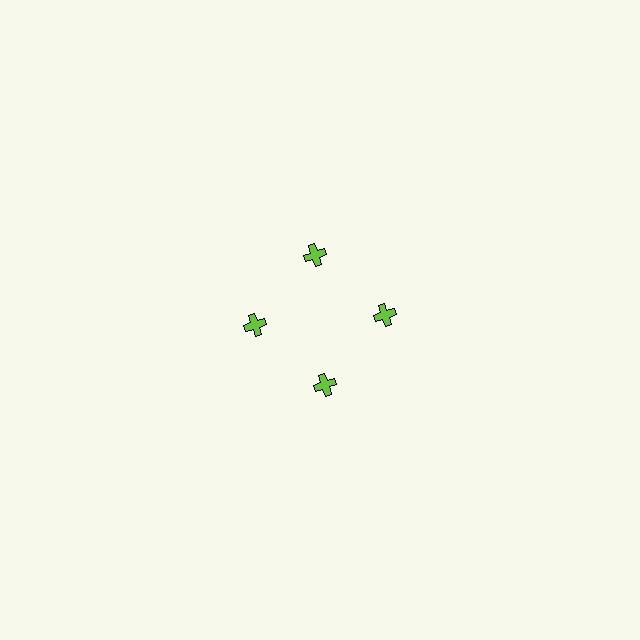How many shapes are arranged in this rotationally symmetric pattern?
There are 4 shapes, arranged in 4 groups of 1.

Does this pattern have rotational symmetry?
Yes, this pattern has 4-fold rotational symmetry. It looks the same after rotating 90 degrees around the center.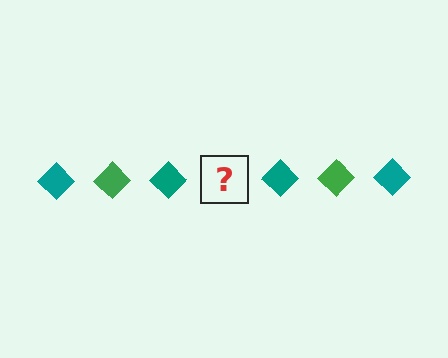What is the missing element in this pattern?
The missing element is a green diamond.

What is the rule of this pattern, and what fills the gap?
The rule is that the pattern cycles through teal, green diamonds. The gap should be filled with a green diamond.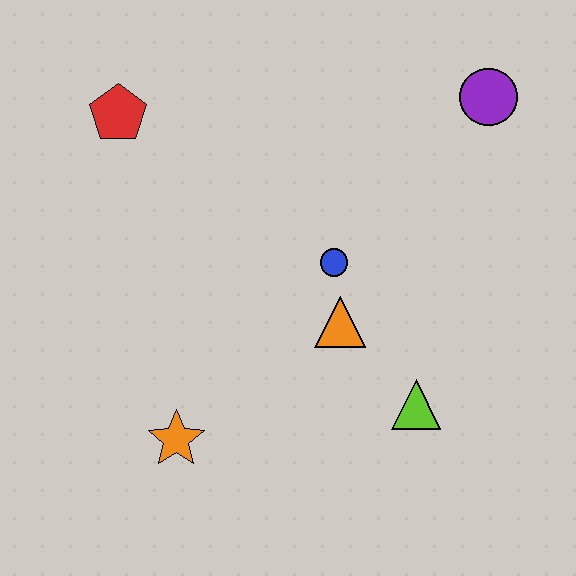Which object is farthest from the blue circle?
The red pentagon is farthest from the blue circle.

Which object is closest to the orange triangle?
The blue circle is closest to the orange triangle.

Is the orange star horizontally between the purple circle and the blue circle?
No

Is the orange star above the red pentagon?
No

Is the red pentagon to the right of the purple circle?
No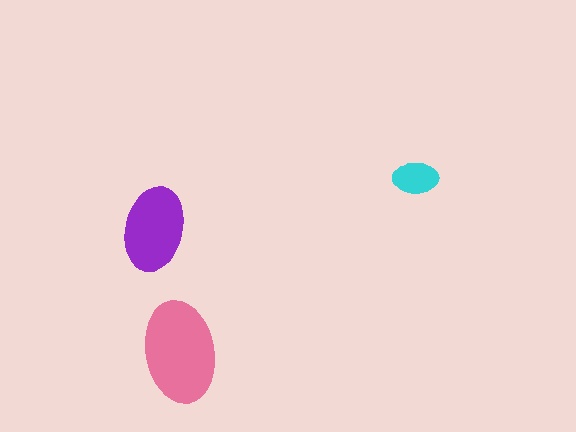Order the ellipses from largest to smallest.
the pink one, the purple one, the cyan one.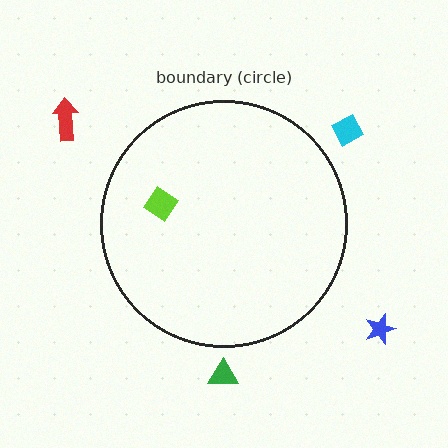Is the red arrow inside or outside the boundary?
Outside.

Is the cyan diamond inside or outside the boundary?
Outside.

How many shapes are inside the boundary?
1 inside, 4 outside.